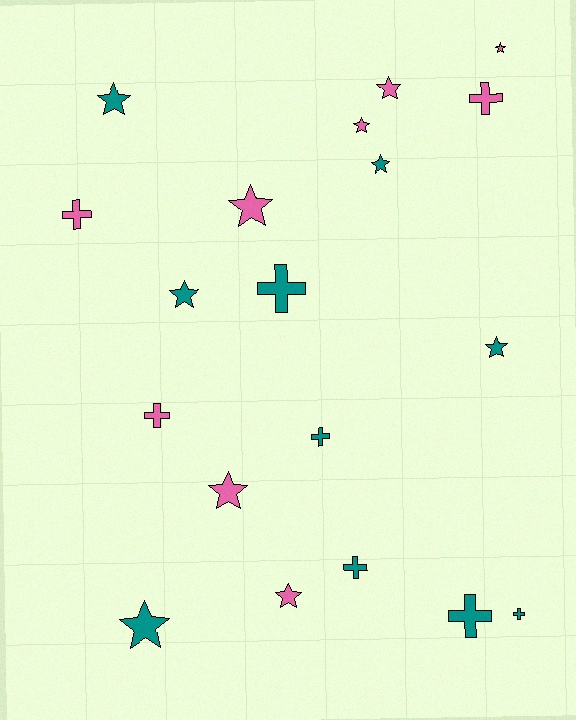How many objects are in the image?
There are 19 objects.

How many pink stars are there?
There are 6 pink stars.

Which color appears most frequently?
Teal, with 10 objects.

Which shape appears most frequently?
Star, with 11 objects.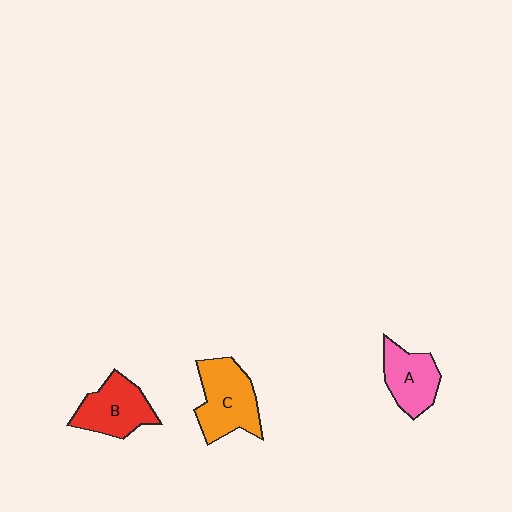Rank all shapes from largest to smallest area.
From largest to smallest: C (orange), B (red), A (pink).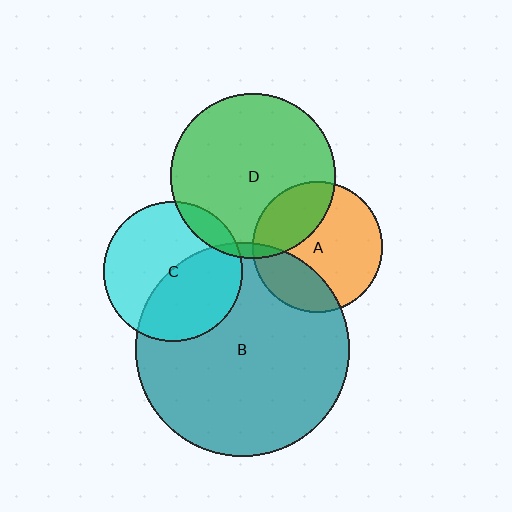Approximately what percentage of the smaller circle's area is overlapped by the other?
Approximately 45%.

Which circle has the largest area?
Circle B (teal).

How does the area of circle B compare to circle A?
Approximately 2.7 times.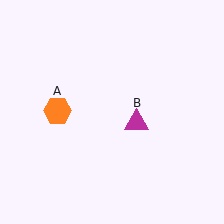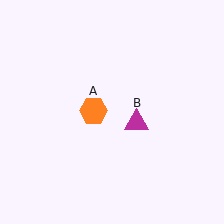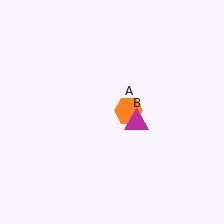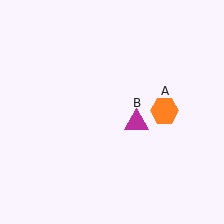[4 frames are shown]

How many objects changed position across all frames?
1 object changed position: orange hexagon (object A).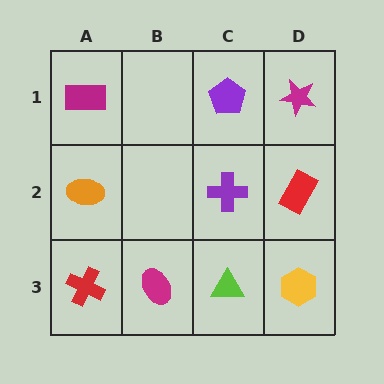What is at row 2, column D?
A red rectangle.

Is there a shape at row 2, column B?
No, that cell is empty.